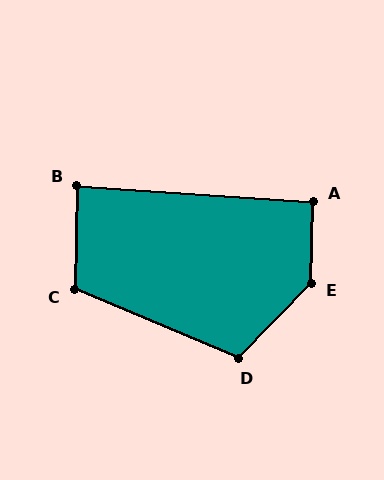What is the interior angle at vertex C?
Approximately 112 degrees (obtuse).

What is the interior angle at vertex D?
Approximately 111 degrees (obtuse).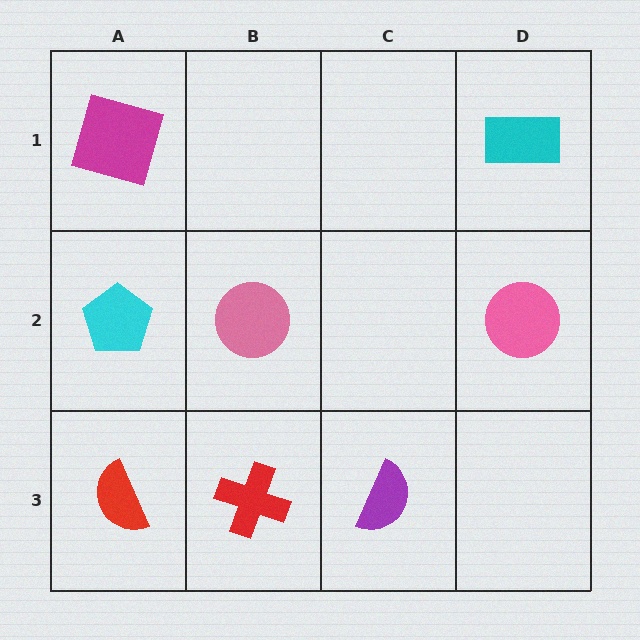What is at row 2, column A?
A cyan pentagon.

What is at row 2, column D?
A pink circle.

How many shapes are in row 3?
3 shapes.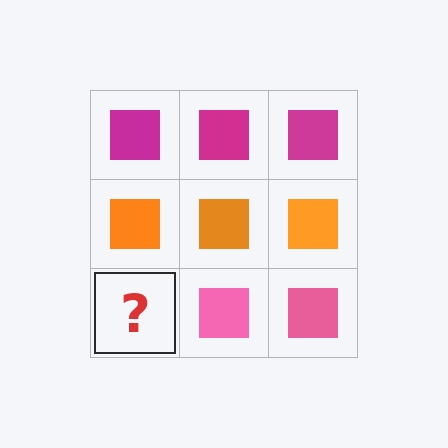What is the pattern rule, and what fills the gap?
The rule is that each row has a consistent color. The gap should be filled with a pink square.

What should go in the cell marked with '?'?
The missing cell should contain a pink square.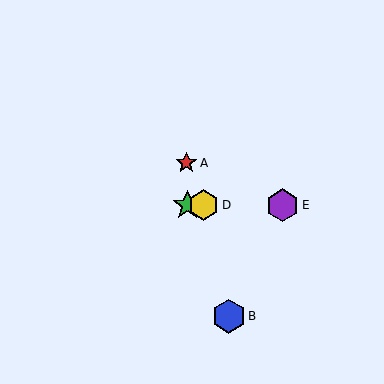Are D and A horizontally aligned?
No, D is at y≈205 and A is at y≈163.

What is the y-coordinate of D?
Object D is at y≈205.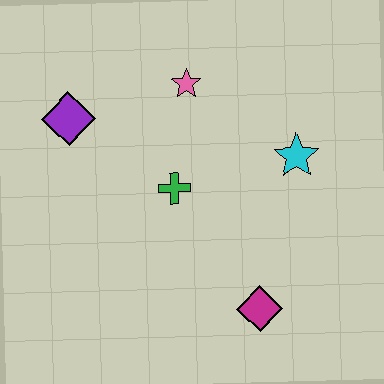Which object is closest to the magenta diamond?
The green cross is closest to the magenta diamond.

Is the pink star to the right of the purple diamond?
Yes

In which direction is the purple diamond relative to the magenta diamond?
The purple diamond is above the magenta diamond.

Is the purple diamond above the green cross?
Yes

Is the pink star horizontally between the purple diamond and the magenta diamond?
Yes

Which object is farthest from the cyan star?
The purple diamond is farthest from the cyan star.